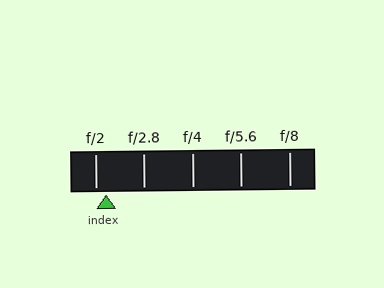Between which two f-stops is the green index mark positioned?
The index mark is between f/2 and f/2.8.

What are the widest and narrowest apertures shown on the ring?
The widest aperture shown is f/2 and the narrowest is f/8.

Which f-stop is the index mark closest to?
The index mark is closest to f/2.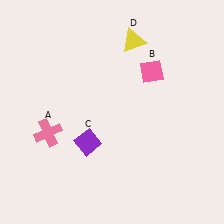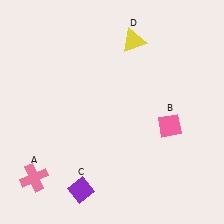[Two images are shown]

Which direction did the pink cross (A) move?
The pink cross (A) moved down.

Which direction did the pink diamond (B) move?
The pink diamond (B) moved down.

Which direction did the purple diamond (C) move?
The purple diamond (C) moved down.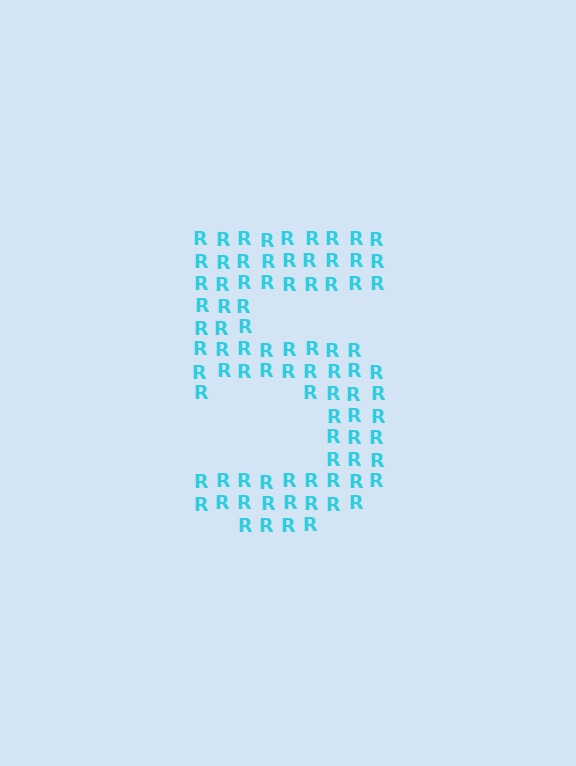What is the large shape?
The large shape is the digit 5.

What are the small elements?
The small elements are letter R's.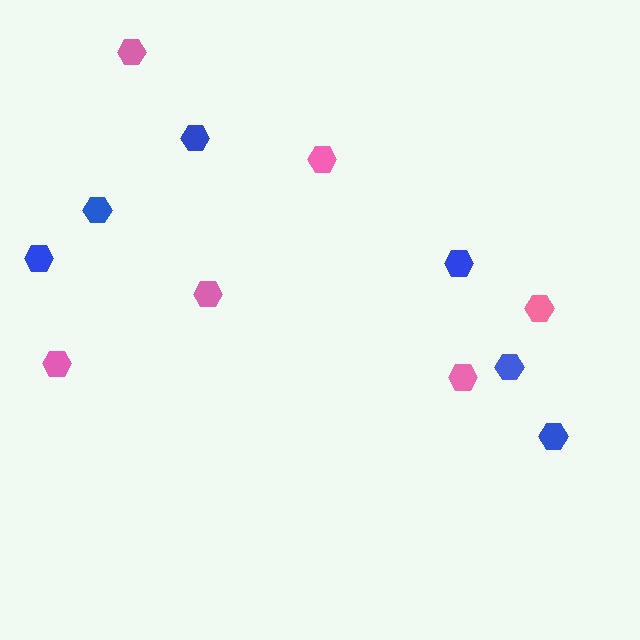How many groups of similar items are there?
There are 2 groups: one group of blue hexagons (6) and one group of pink hexagons (6).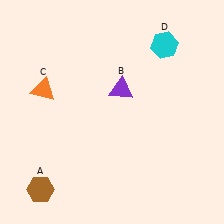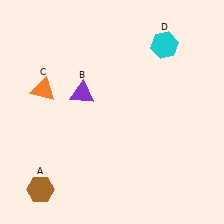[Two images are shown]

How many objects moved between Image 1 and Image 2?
1 object moved between the two images.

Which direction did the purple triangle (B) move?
The purple triangle (B) moved left.